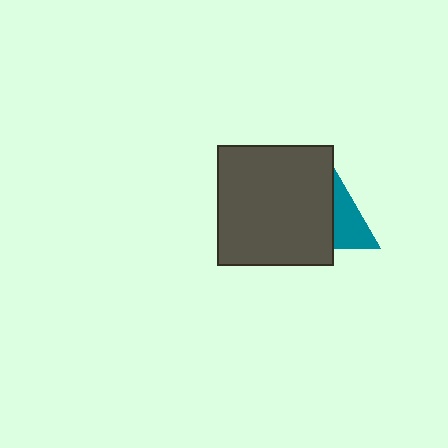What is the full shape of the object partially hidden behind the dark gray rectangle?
The partially hidden object is a teal triangle.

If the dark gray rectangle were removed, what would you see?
You would see the complete teal triangle.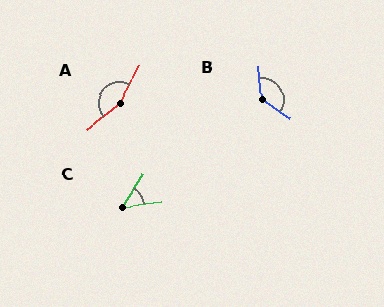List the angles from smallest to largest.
C (51°), B (129°), A (156°).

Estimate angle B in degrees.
Approximately 129 degrees.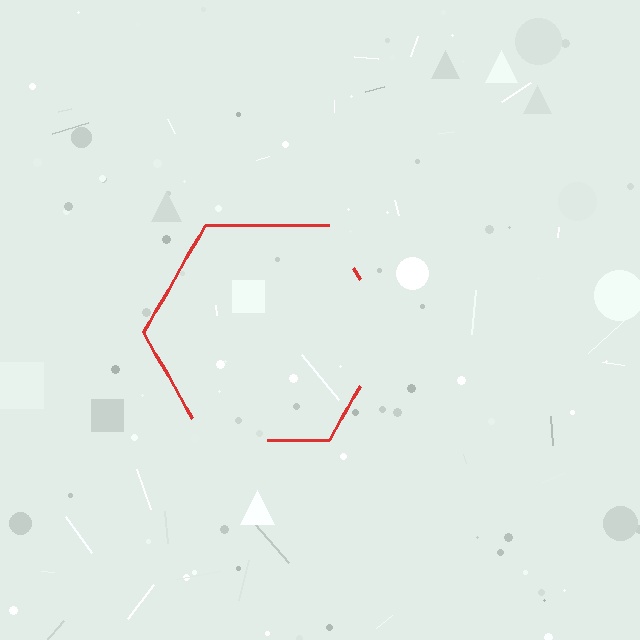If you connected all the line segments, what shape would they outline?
They would outline a hexagon.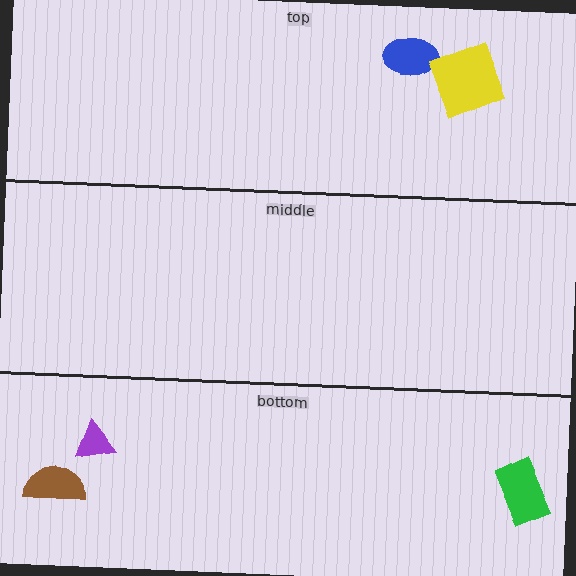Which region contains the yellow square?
The top region.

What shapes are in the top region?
The blue ellipse, the yellow square.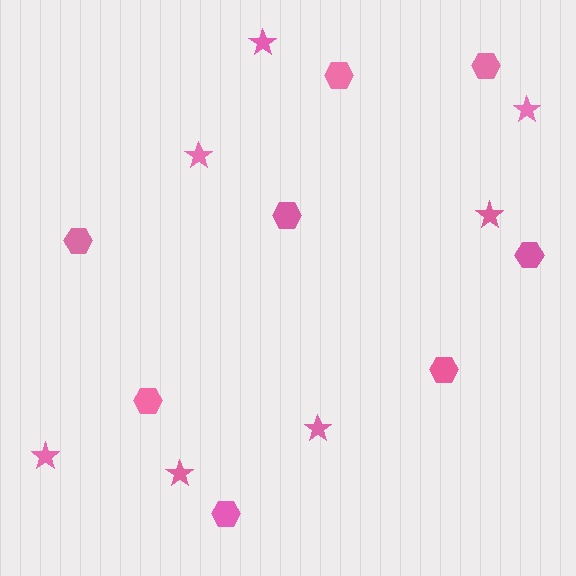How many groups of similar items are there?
There are 2 groups: one group of hexagons (8) and one group of stars (7).